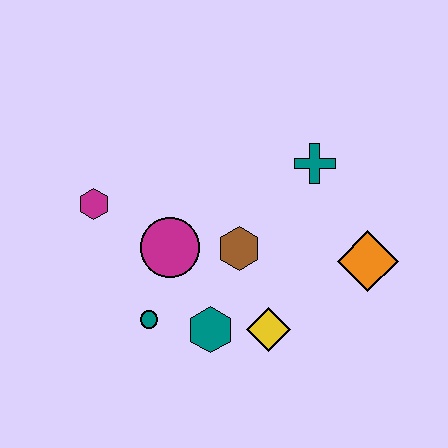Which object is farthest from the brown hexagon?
The magenta hexagon is farthest from the brown hexagon.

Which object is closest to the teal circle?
The teal hexagon is closest to the teal circle.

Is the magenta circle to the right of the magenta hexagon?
Yes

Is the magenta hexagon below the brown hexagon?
No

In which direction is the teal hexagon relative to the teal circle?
The teal hexagon is to the right of the teal circle.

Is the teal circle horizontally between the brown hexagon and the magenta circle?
No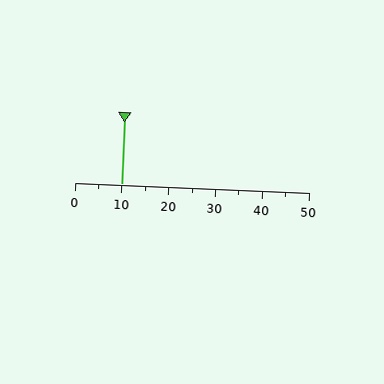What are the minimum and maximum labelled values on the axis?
The axis runs from 0 to 50.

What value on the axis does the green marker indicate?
The marker indicates approximately 10.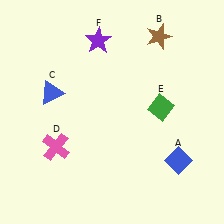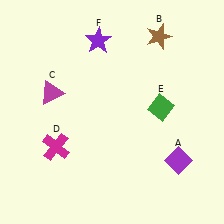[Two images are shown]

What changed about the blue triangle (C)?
In Image 1, C is blue. In Image 2, it changed to magenta.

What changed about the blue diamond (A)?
In Image 1, A is blue. In Image 2, it changed to purple.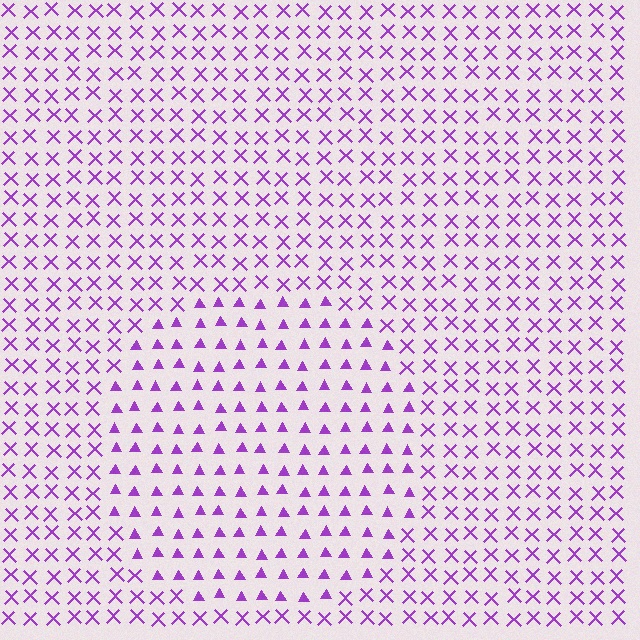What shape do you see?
I see a circle.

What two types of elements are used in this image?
The image uses triangles inside the circle region and X marks outside it.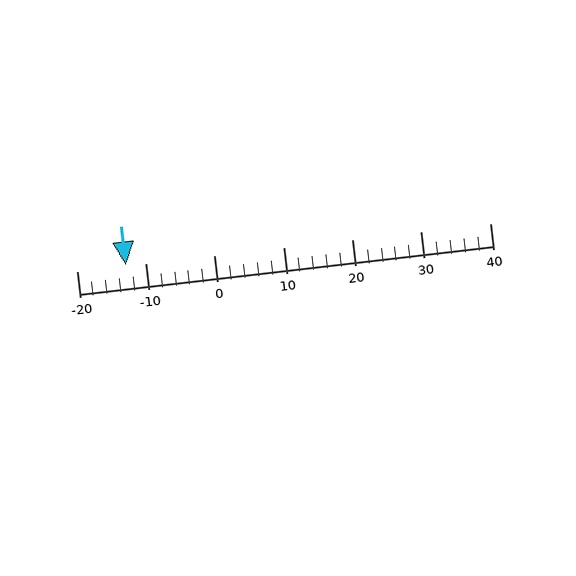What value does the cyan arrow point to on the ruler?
The cyan arrow points to approximately -13.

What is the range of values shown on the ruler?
The ruler shows values from -20 to 40.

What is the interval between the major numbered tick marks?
The major tick marks are spaced 10 units apart.